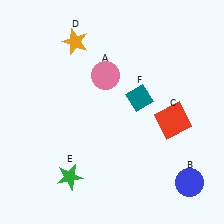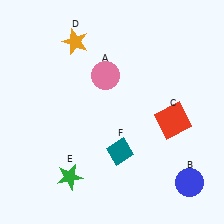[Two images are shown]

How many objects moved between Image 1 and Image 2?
1 object moved between the two images.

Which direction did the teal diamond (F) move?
The teal diamond (F) moved down.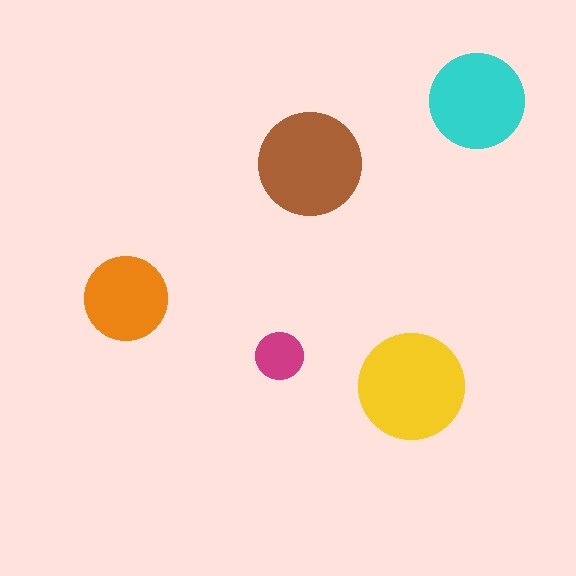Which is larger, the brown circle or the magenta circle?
The brown one.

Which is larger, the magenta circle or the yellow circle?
The yellow one.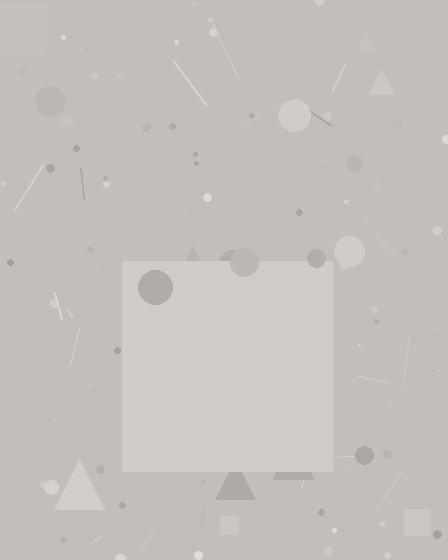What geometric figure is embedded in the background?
A square is embedded in the background.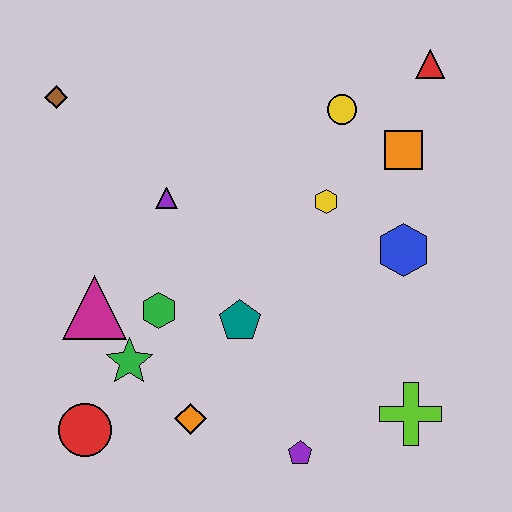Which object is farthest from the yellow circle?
The red circle is farthest from the yellow circle.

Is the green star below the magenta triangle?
Yes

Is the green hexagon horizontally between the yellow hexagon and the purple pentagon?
No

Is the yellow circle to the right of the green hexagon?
Yes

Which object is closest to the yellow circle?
The orange square is closest to the yellow circle.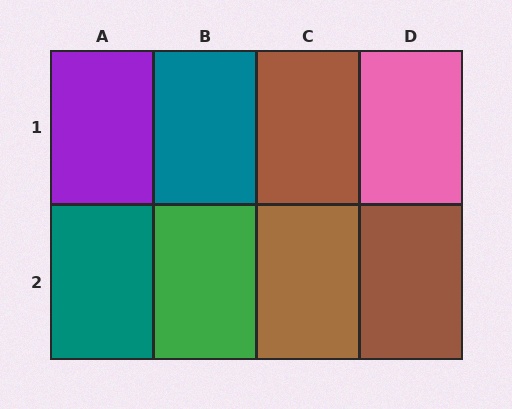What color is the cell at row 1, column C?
Brown.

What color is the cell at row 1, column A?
Purple.